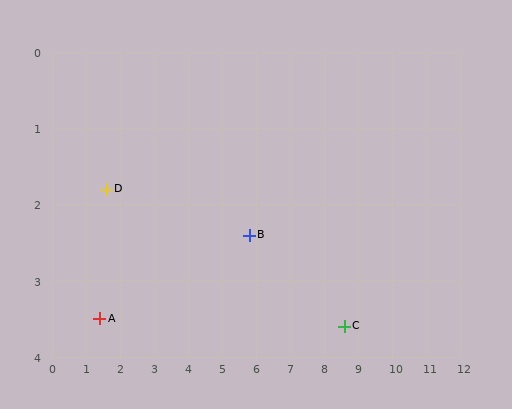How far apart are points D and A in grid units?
Points D and A are about 1.7 grid units apart.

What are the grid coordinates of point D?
Point D is at approximately (1.6, 1.8).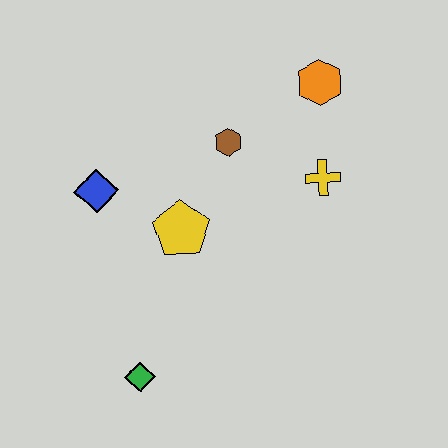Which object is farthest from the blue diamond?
The orange hexagon is farthest from the blue diamond.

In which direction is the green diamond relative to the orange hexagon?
The green diamond is below the orange hexagon.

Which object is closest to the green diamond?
The yellow pentagon is closest to the green diamond.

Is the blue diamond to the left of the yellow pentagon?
Yes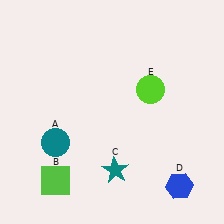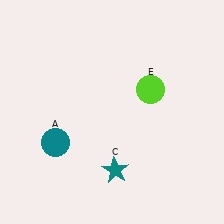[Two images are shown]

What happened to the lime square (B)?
The lime square (B) was removed in Image 2. It was in the bottom-left area of Image 1.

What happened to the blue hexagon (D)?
The blue hexagon (D) was removed in Image 2. It was in the bottom-right area of Image 1.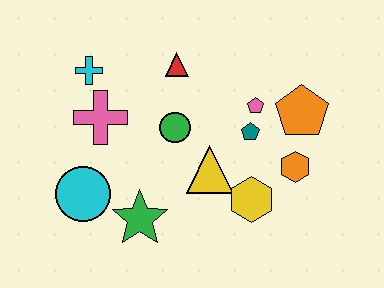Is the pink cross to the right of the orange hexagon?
No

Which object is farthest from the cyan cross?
The orange hexagon is farthest from the cyan cross.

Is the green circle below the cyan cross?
Yes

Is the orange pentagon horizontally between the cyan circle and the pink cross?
No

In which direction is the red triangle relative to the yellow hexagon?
The red triangle is above the yellow hexagon.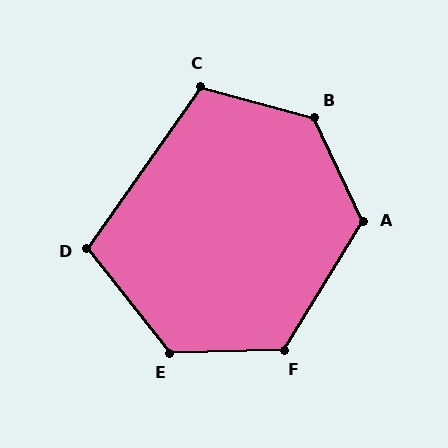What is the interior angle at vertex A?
Approximately 123 degrees (obtuse).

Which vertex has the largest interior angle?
B, at approximately 131 degrees.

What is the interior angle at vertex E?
Approximately 127 degrees (obtuse).